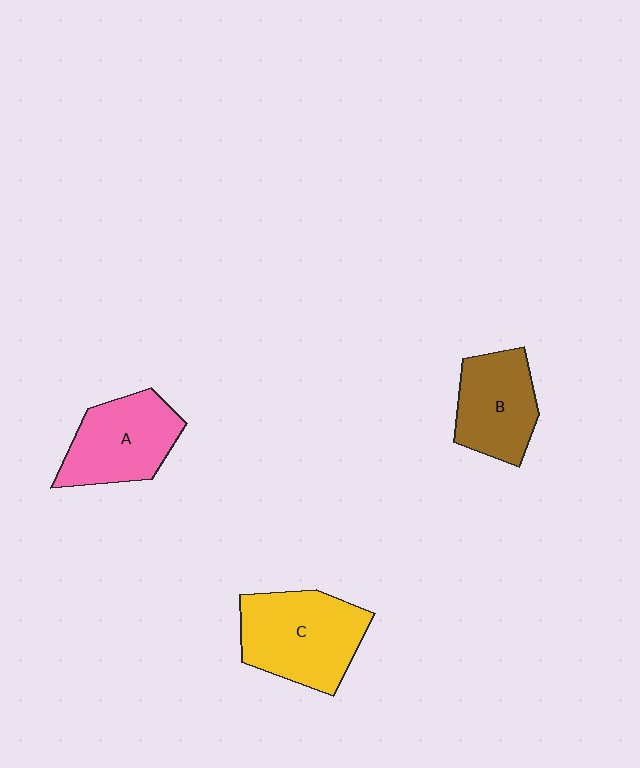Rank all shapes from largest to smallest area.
From largest to smallest: C (yellow), A (pink), B (brown).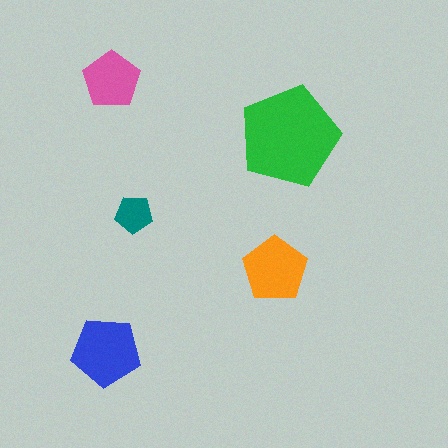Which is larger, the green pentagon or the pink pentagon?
The green one.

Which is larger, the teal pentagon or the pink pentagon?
The pink one.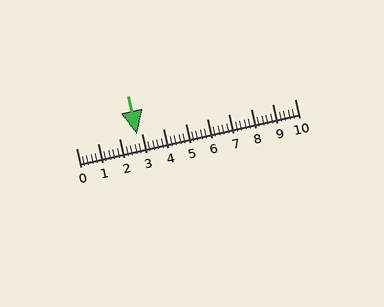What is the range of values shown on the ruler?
The ruler shows values from 0 to 10.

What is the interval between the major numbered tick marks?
The major tick marks are spaced 1 units apart.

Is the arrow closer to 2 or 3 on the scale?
The arrow is closer to 3.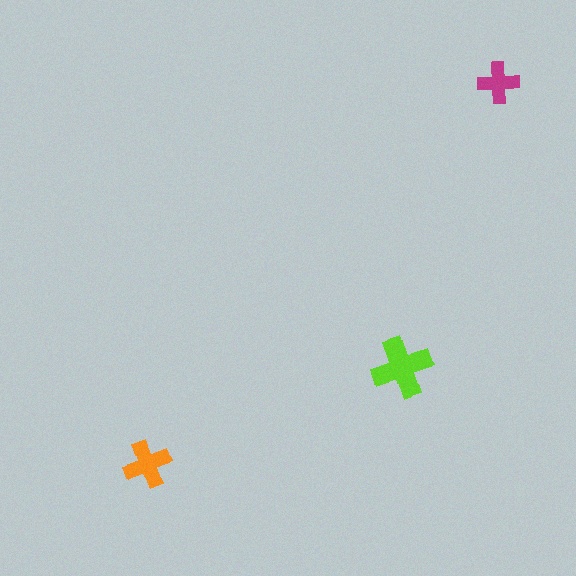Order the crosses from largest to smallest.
the lime one, the orange one, the magenta one.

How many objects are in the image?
There are 3 objects in the image.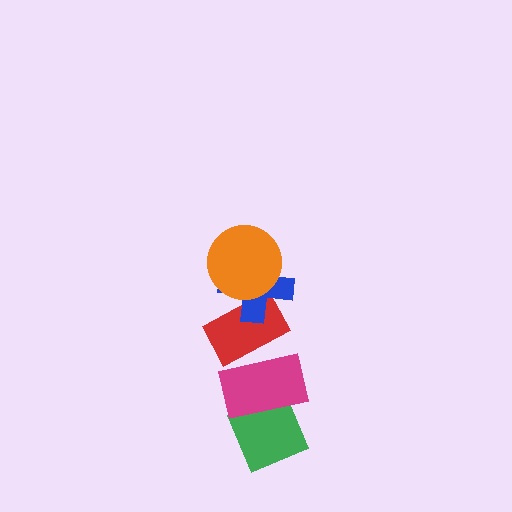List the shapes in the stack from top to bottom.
From top to bottom: the orange circle, the blue cross, the red rectangle, the magenta rectangle, the green diamond.